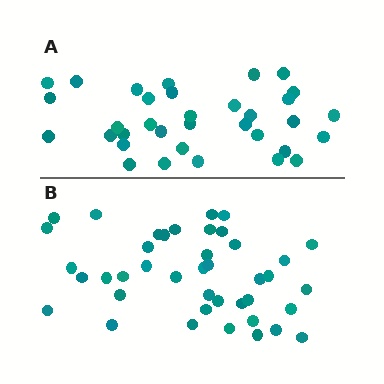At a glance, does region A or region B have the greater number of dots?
Region B (the bottom region) has more dots.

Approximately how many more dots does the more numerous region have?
Region B has roughly 8 or so more dots than region A.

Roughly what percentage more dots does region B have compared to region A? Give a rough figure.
About 20% more.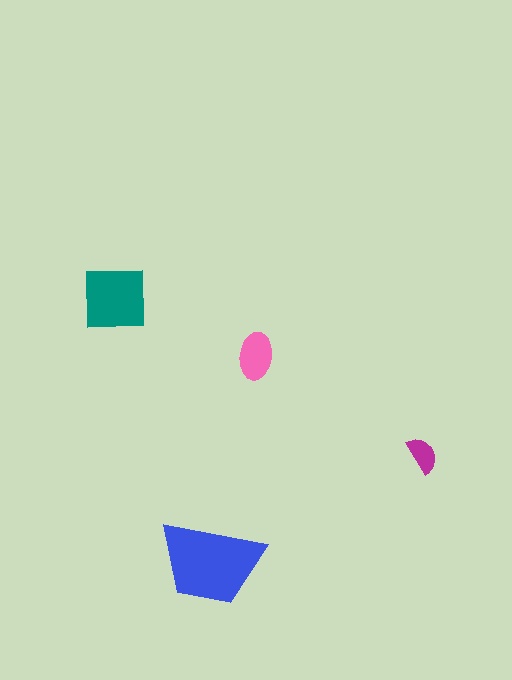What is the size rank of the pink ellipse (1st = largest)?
3rd.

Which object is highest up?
The teal square is topmost.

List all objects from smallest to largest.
The magenta semicircle, the pink ellipse, the teal square, the blue trapezoid.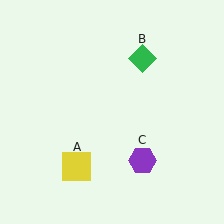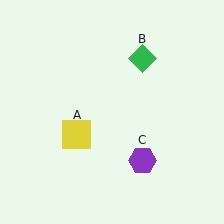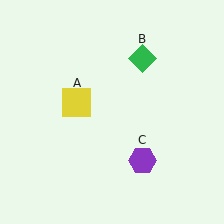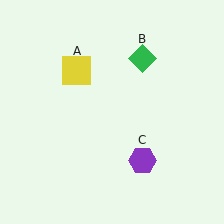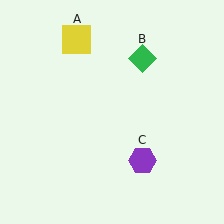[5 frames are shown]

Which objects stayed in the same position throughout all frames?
Green diamond (object B) and purple hexagon (object C) remained stationary.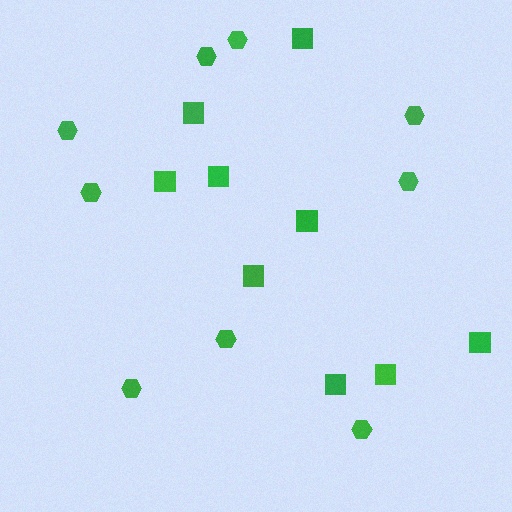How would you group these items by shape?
There are 2 groups: one group of squares (9) and one group of hexagons (9).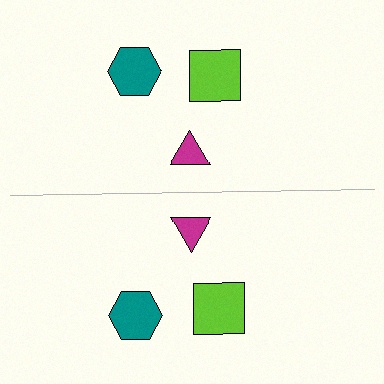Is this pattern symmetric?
Yes, this pattern has bilateral (reflection) symmetry.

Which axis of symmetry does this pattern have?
The pattern has a horizontal axis of symmetry running through the center of the image.